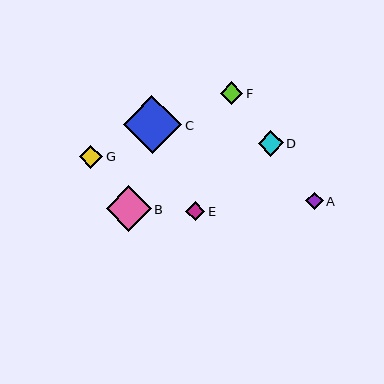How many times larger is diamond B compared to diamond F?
Diamond B is approximately 2.0 times the size of diamond F.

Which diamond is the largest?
Diamond C is the largest with a size of approximately 59 pixels.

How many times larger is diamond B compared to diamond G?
Diamond B is approximately 1.9 times the size of diamond G.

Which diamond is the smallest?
Diamond A is the smallest with a size of approximately 18 pixels.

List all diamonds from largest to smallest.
From largest to smallest: C, B, D, G, F, E, A.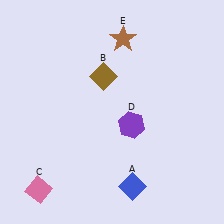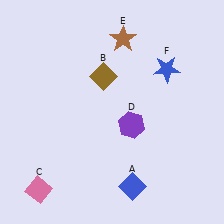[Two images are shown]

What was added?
A blue star (F) was added in Image 2.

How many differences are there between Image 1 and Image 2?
There is 1 difference between the two images.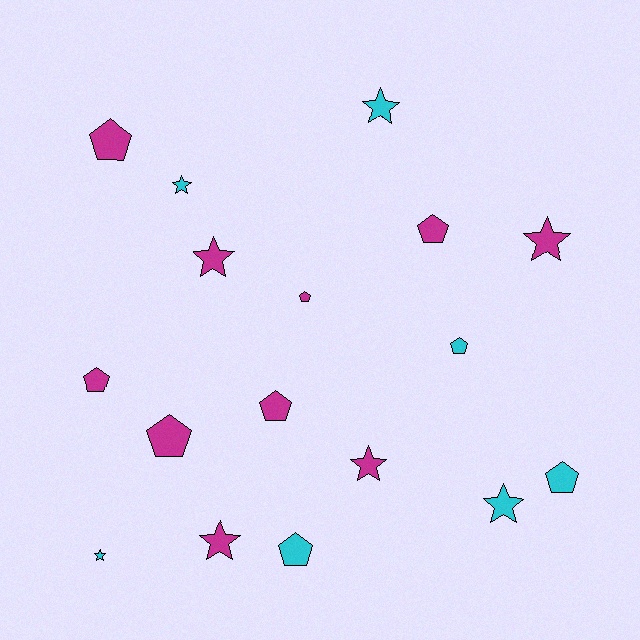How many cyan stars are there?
There are 4 cyan stars.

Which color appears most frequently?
Magenta, with 10 objects.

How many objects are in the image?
There are 17 objects.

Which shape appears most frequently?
Pentagon, with 9 objects.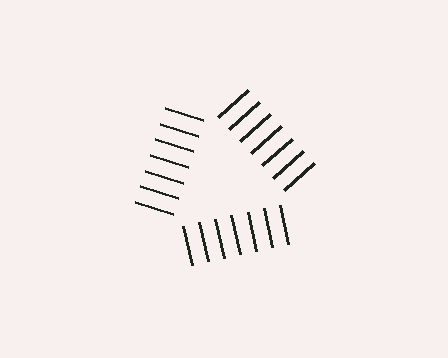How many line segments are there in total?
21 — 7 along each of the 3 edges.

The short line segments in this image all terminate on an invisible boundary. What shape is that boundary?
An illusory triangle — the line segments terminate on its edges but no continuous stroke is drawn.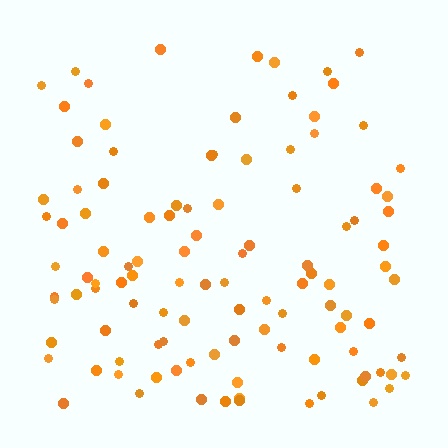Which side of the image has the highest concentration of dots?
The bottom.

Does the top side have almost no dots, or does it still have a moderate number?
Still a moderate number, just noticeably fewer than the bottom.